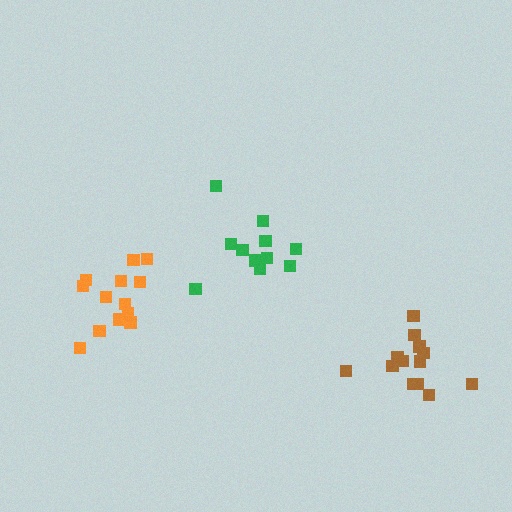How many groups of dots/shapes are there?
There are 3 groups.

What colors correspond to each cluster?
The clusters are colored: orange, brown, green.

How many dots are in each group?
Group 1: 13 dots, Group 2: 13 dots, Group 3: 11 dots (37 total).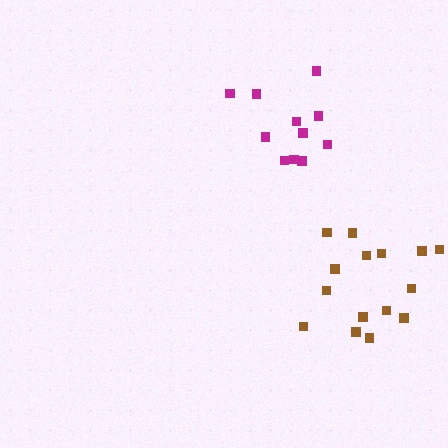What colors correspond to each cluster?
The clusters are colored: brown, magenta.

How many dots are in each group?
Group 1: 15 dots, Group 2: 11 dots (26 total).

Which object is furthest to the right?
The brown cluster is rightmost.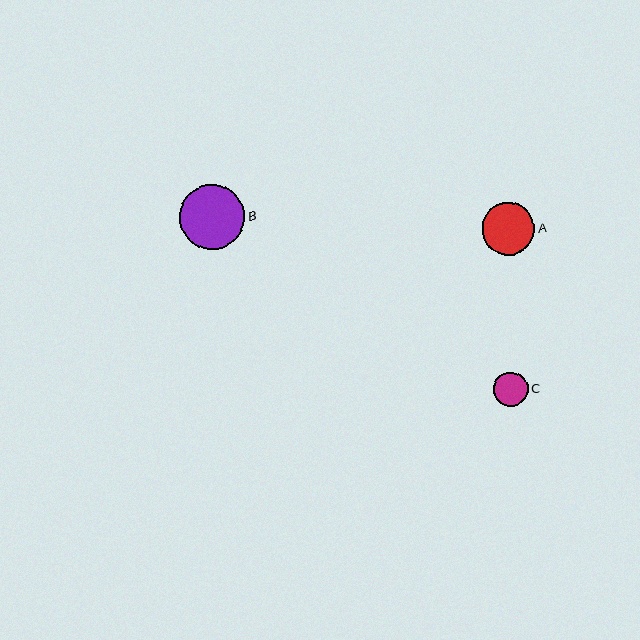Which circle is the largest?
Circle B is the largest with a size of approximately 65 pixels.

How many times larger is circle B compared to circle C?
Circle B is approximately 1.9 times the size of circle C.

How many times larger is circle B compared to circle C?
Circle B is approximately 1.9 times the size of circle C.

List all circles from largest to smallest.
From largest to smallest: B, A, C.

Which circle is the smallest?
Circle C is the smallest with a size of approximately 35 pixels.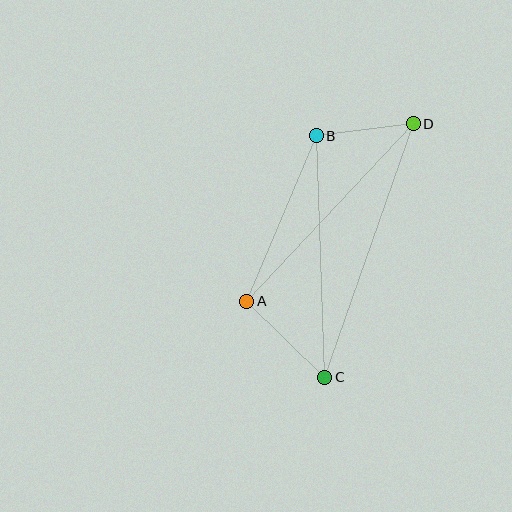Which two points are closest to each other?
Points B and D are closest to each other.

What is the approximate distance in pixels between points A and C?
The distance between A and C is approximately 109 pixels.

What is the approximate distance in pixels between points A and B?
The distance between A and B is approximately 180 pixels.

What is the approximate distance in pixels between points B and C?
The distance between B and C is approximately 242 pixels.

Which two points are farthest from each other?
Points C and D are farthest from each other.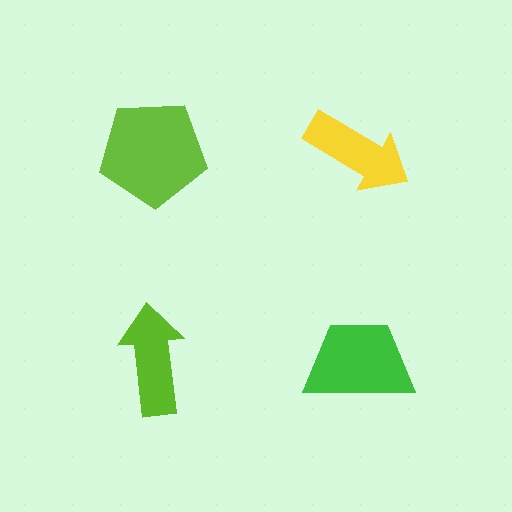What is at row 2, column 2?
A green trapezoid.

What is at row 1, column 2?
A yellow arrow.